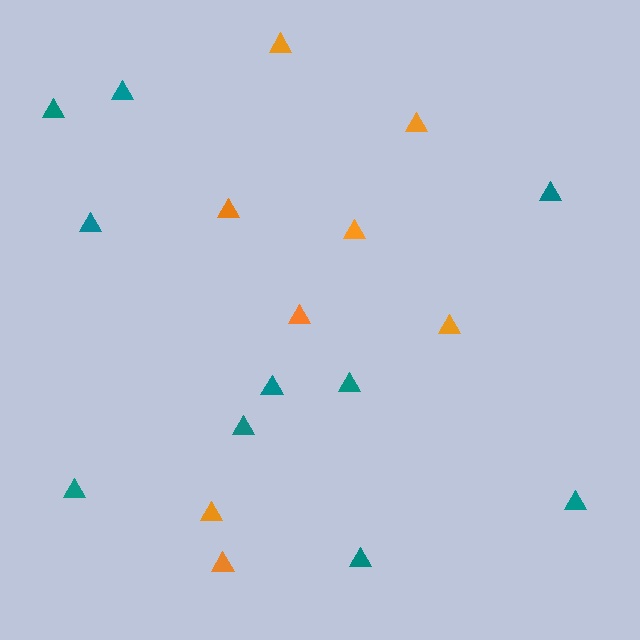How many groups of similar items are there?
There are 2 groups: one group of teal triangles (10) and one group of orange triangles (8).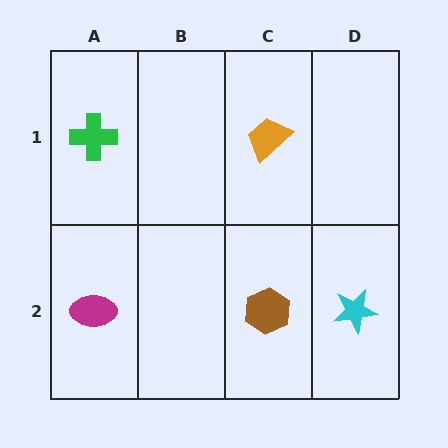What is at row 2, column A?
A magenta ellipse.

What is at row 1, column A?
A green cross.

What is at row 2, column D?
A cyan star.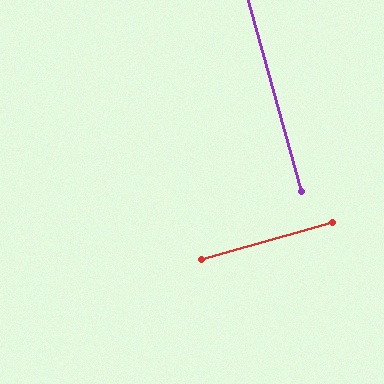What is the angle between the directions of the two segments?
Approximately 90 degrees.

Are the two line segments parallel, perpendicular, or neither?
Perpendicular — they meet at approximately 90°.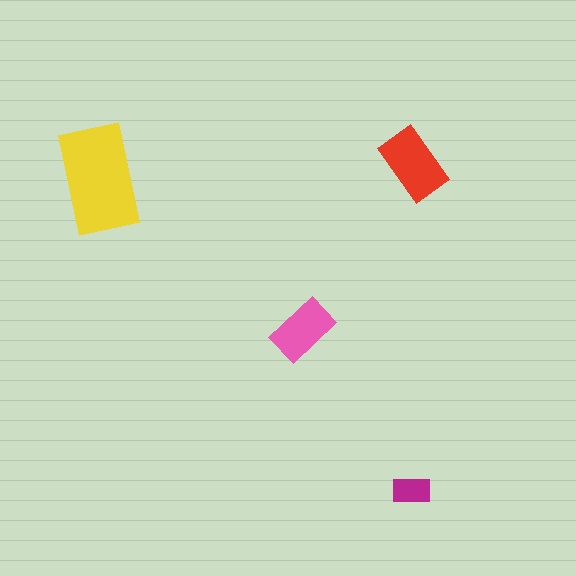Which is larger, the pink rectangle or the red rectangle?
The red one.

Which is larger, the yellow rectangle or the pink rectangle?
The yellow one.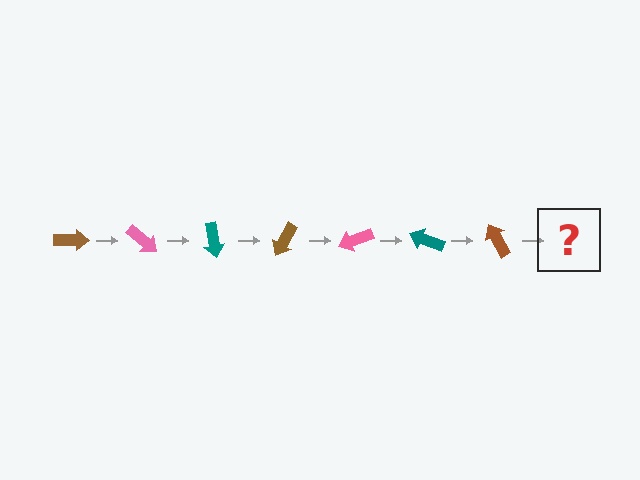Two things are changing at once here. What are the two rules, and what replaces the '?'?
The two rules are that it rotates 40 degrees each step and the color cycles through brown, pink, and teal. The '?' should be a pink arrow, rotated 280 degrees from the start.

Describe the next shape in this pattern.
It should be a pink arrow, rotated 280 degrees from the start.